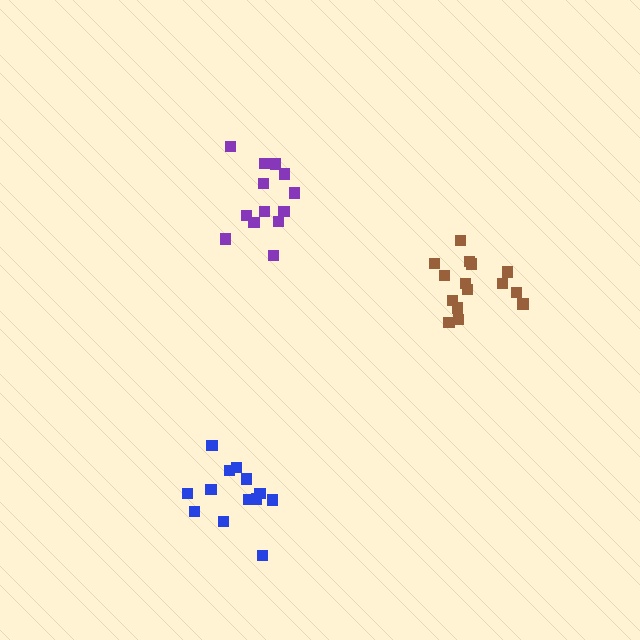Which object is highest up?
The purple cluster is topmost.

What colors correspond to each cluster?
The clusters are colored: brown, purple, blue.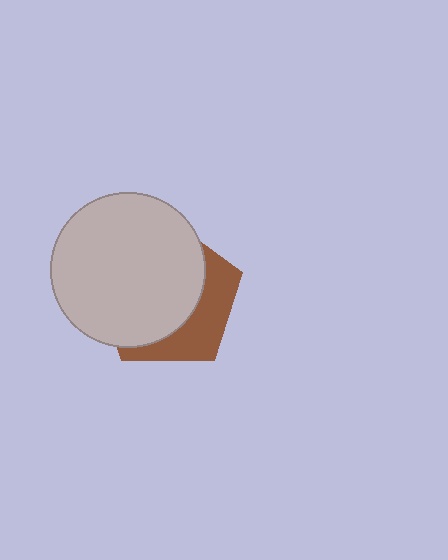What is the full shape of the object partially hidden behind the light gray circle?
The partially hidden object is a brown pentagon.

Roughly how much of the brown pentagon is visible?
A small part of it is visible (roughly 34%).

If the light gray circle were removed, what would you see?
You would see the complete brown pentagon.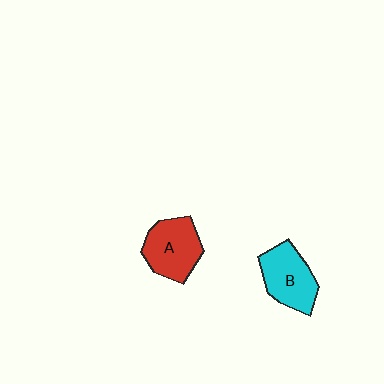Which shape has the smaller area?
Shape B (cyan).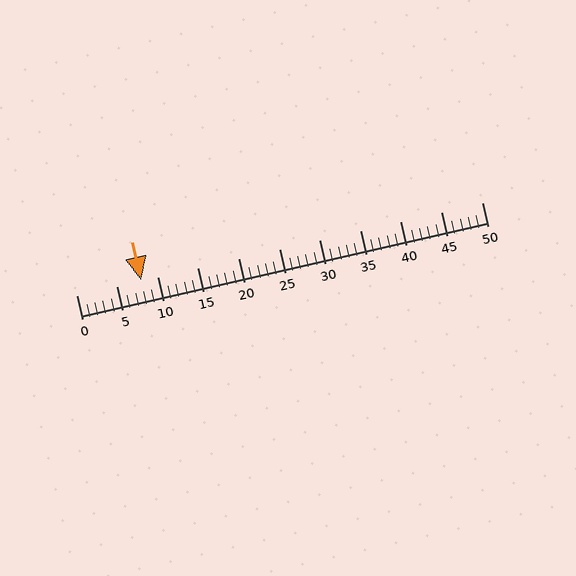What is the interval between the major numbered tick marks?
The major tick marks are spaced 5 units apart.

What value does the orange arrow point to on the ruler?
The orange arrow points to approximately 8.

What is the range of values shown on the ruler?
The ruler shows values from 0 to 50.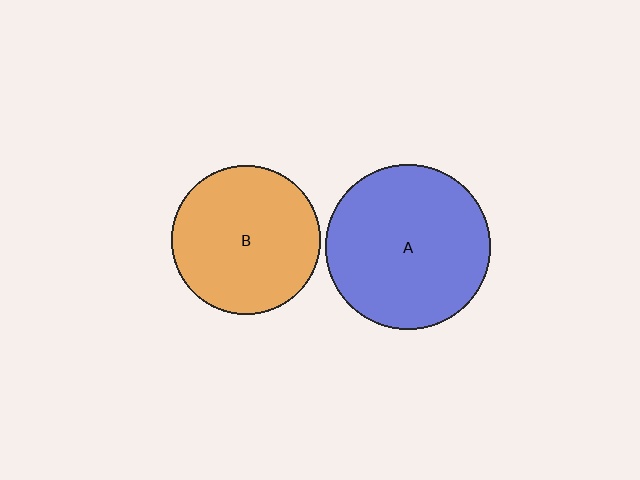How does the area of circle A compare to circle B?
Approximately 1.2 times.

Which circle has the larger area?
Circle A (blue).